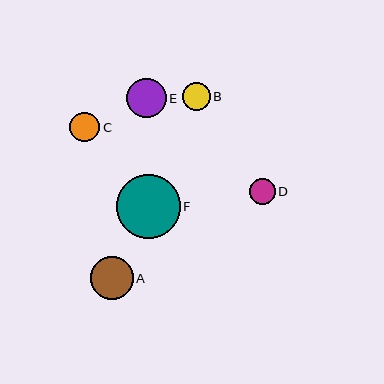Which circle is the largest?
Circle F is the largest with a size of approximately 64 pixels.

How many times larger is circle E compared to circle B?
Circle E is approximately 1.4 times the size of circle B.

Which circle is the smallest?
Circle D is the smallest with a size of approximately 26 pixels.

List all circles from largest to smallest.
From largest to smallest: F, A, E, C, B, D.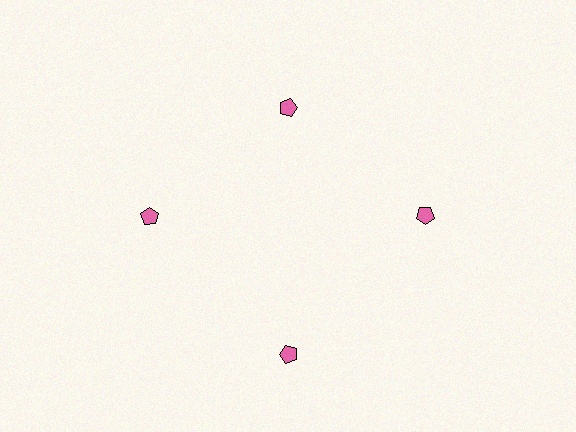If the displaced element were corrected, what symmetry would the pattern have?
It would have 4-fold rotational symmetry — the pattern would map onto itself every 90 degrees.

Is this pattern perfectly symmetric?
No. The 4 pink pentagons are arranged in a ring, but one element near the 12 o'clock position is pulled inward toward the center, breaking the 4-fold rotational symmetry.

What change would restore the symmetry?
The symmetry would be restored by moving it outward, back onto the ring so that all 4 pentagons sit at equal angles and equal distance from the center.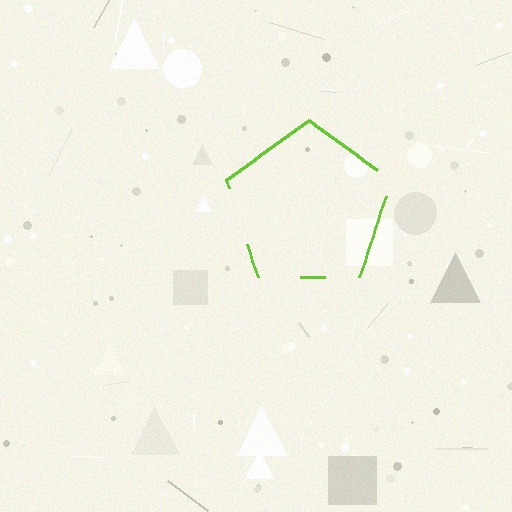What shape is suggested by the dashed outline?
The dashed outline suggests a pentagon.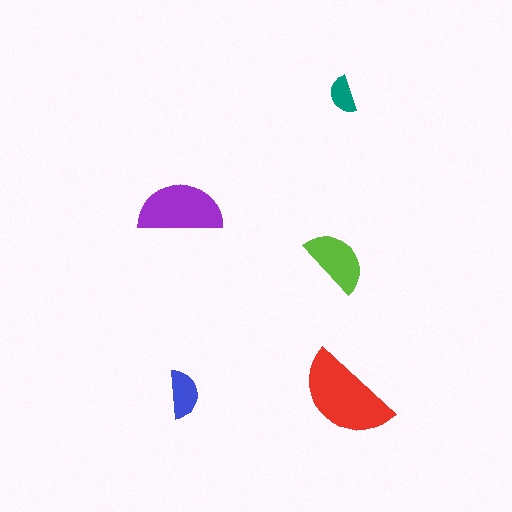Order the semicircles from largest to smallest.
the red one, the purple one, the lime one, the blue one, the teal one.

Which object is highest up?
The teal semicircle is topmost.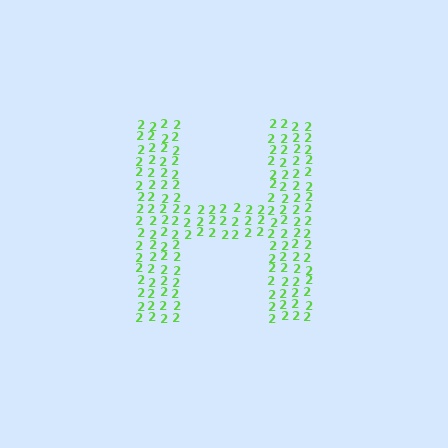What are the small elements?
The small elements are digit 2's.